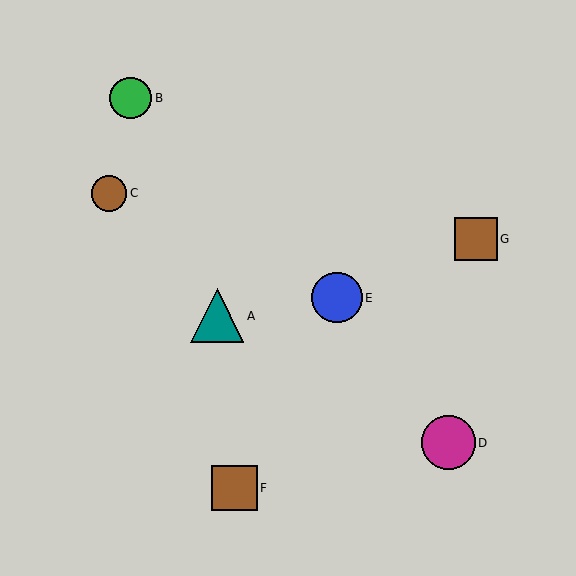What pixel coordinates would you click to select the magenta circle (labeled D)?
Click at (448, 443) to select the magenta circle D.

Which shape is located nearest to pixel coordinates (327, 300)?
The blue circle (labeled E) at (337, 298) is nearest to that location.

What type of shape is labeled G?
Shape G is a brown square.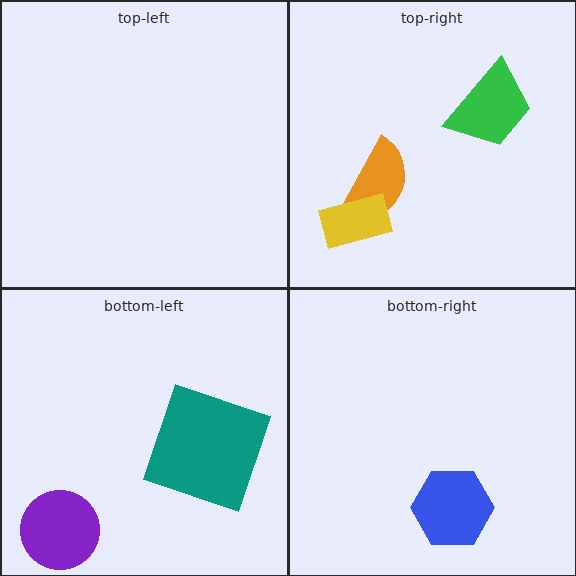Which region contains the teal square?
The bottom-left region.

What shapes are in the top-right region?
The orange semicircle, the yellow rectangle, the green trapezoid.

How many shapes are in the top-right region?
3.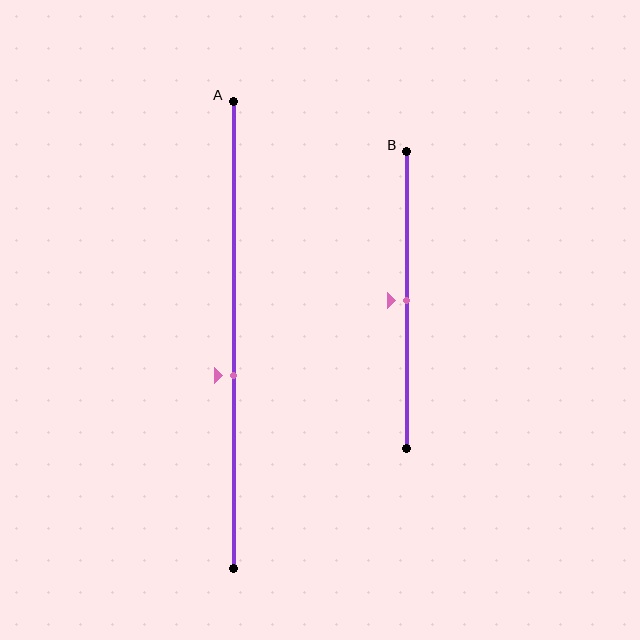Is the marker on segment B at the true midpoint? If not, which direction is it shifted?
Yes, the marker on segment B is at the true midpoint.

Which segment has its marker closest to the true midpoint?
Segment B has its marker closest to the true midpoint.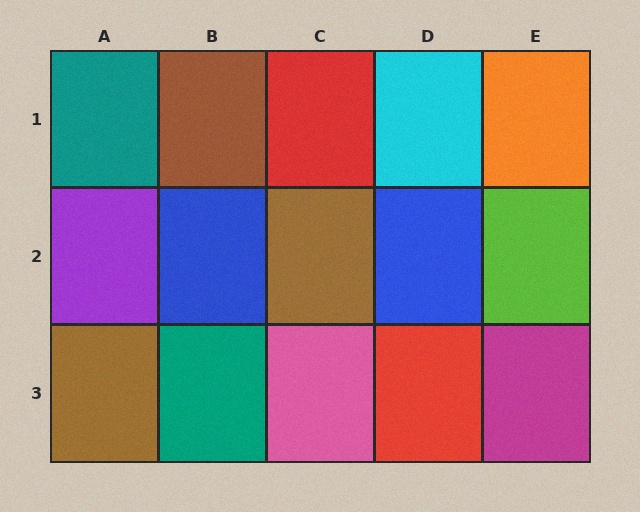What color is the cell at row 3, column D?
Red.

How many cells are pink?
1 cell is pink.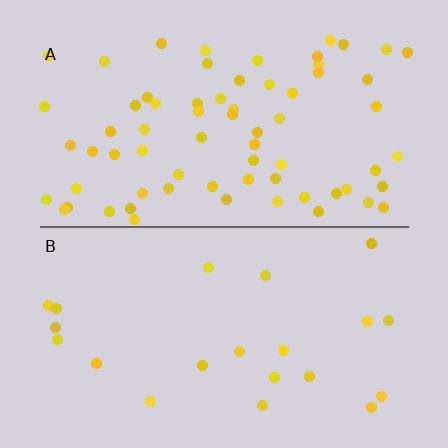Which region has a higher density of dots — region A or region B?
A (the top).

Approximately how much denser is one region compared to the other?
Approximately 3.2× — region A over region B.